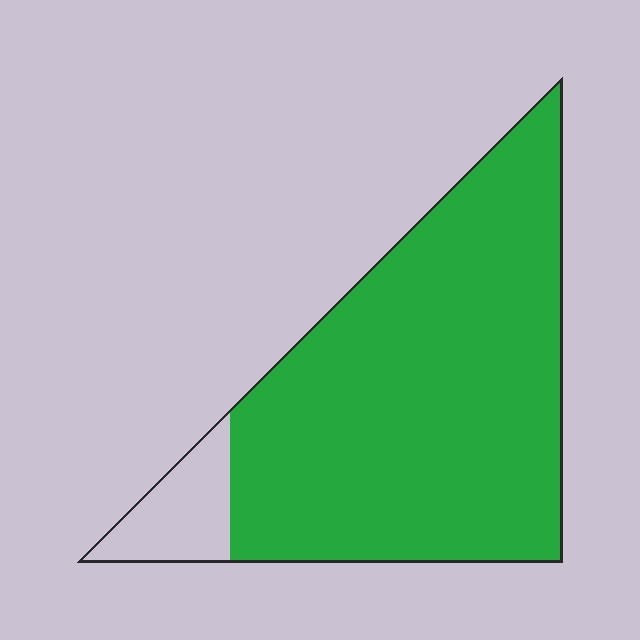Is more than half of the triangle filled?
Yes.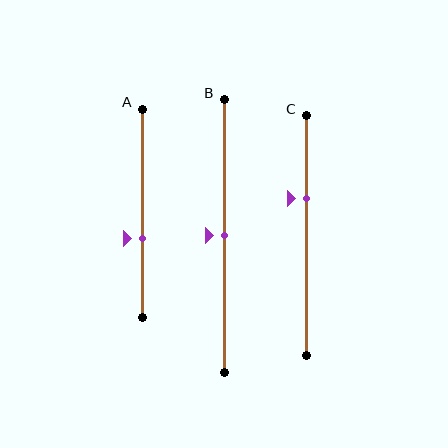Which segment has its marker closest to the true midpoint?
Segment B has its marker closest to the true midpoint.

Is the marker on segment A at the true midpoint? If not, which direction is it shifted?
No, the marker on segment A is shifted downward by about 12% of the segment length.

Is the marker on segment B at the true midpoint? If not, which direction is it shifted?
Yes, the marker on segment B is at the true midpoint.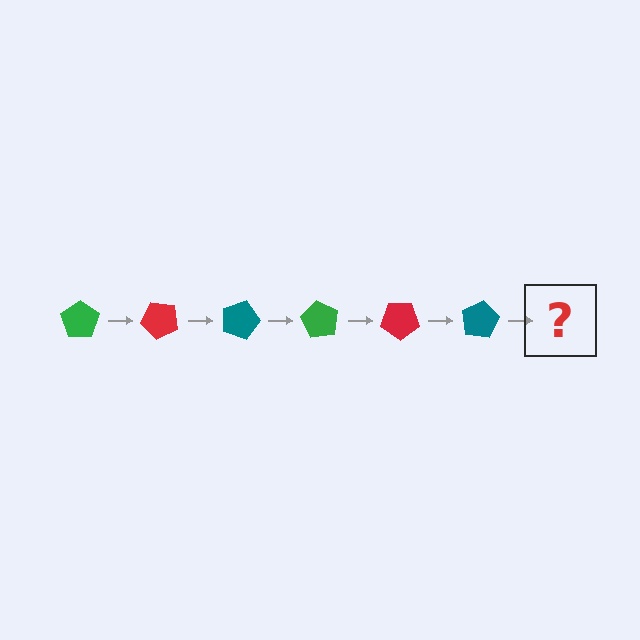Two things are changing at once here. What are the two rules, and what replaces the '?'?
The two rules are that it rotates 45 degrees each step and the color cycles through green, red, and teal. The '?' should be a green pentagon, rotated 270 degrees from the start.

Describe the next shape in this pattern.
It should be a green pentagon, rotated 270 degrees from the start.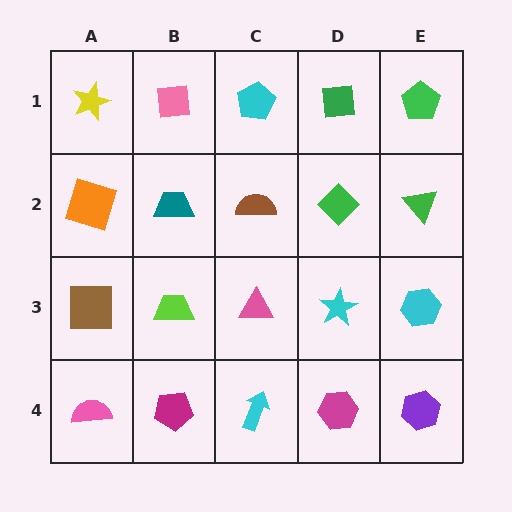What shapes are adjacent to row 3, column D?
A green diamond (row 2, column D), a magenta hexagon (row 4, column D), a pink triangle (row 3, column C), a cyan hexagon (row 3, column E).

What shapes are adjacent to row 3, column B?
A teal trapezoid (row 2, column B), a magenta pentagon (row 4, column B), a brown square (row 3, column A), a pink triangle (row 3, column C).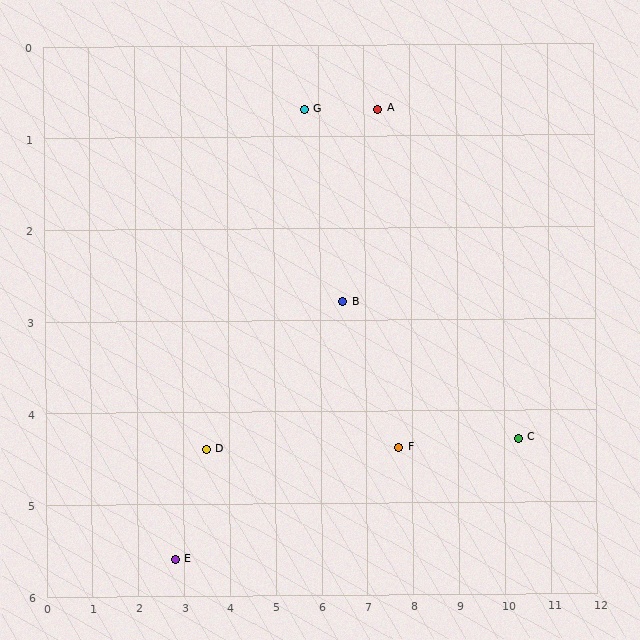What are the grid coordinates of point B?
Point B is at approximately (6.5, 2.8).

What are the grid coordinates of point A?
Point A is at approximately (7.3, 0.7).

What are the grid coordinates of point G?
Point G is at approximately (5.7, 0.7).